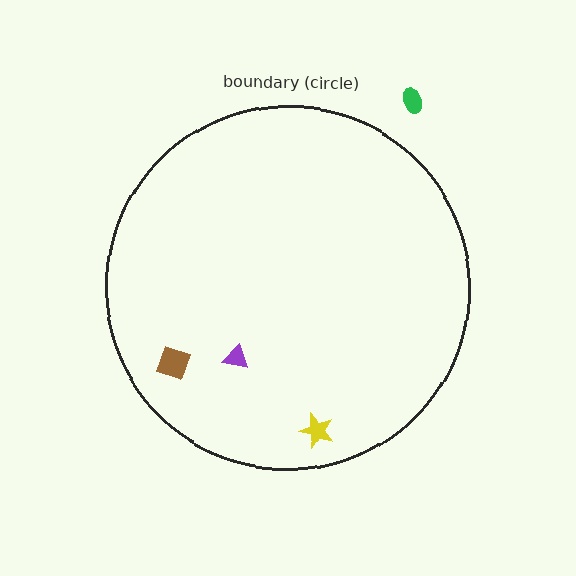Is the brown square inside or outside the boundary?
Inside.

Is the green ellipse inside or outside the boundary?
Outside.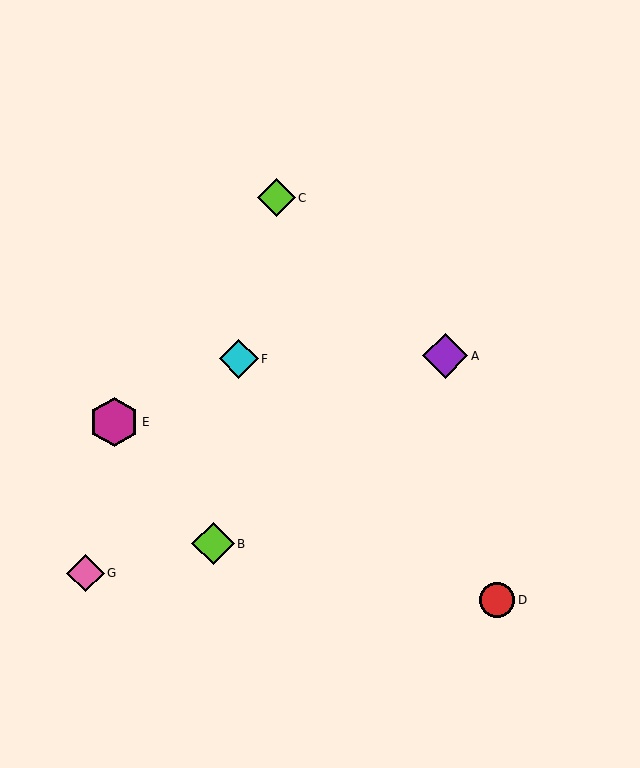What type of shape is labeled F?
Shape F is a cyan diamond.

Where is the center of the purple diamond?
The center of the purple diamond is at (445, 356).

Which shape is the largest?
The magenta hexagon (labeled E) is the largest.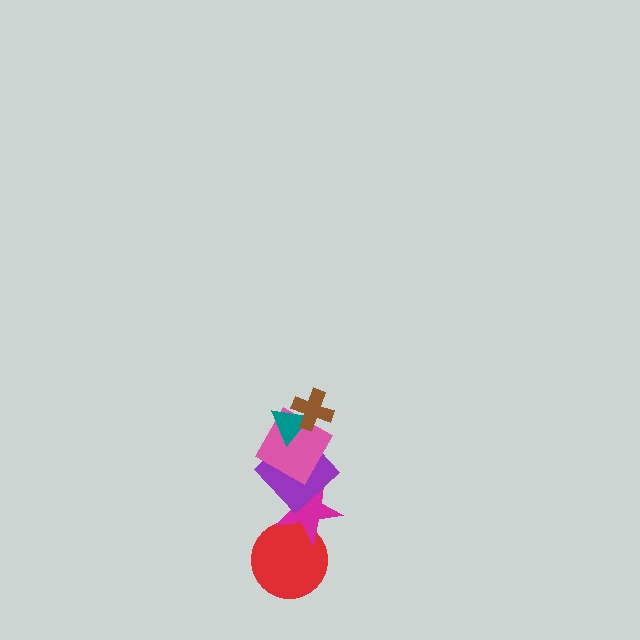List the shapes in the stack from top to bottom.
From top to bottom: the brown cross, the teal triangle, the pink diamond, the purple diamond, the magenta star, the red circle.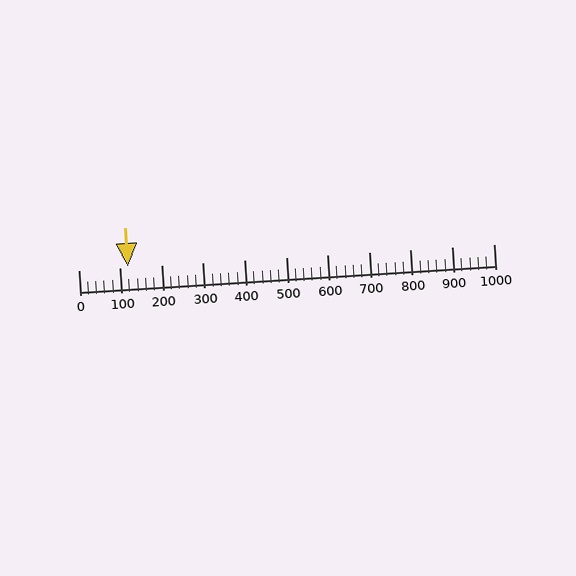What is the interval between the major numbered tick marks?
The major tick marks are spaced 100 units apart.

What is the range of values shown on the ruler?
The ruler shows values from 0 to 1000.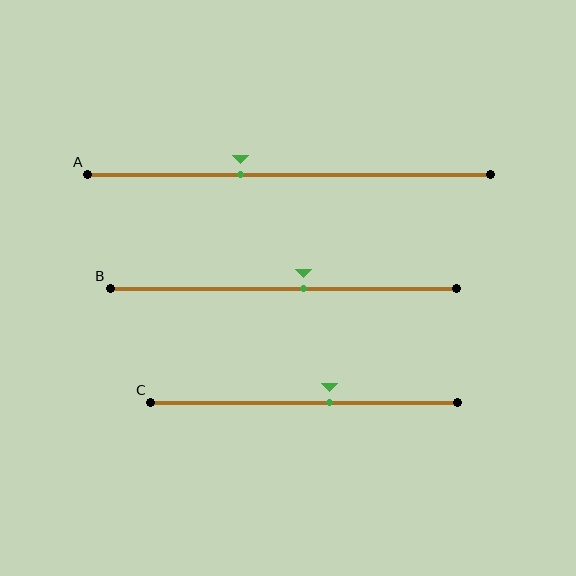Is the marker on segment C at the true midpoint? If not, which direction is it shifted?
No, the marker on segment C is shifted to the right by about 8% of the segment length.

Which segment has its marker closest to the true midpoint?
Segment B has its marker closest to the true midpoint.